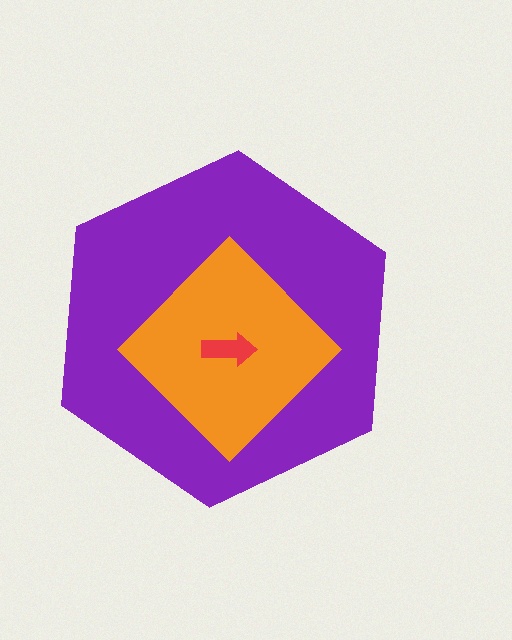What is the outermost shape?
The purple hexagon.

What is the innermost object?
The red arrow.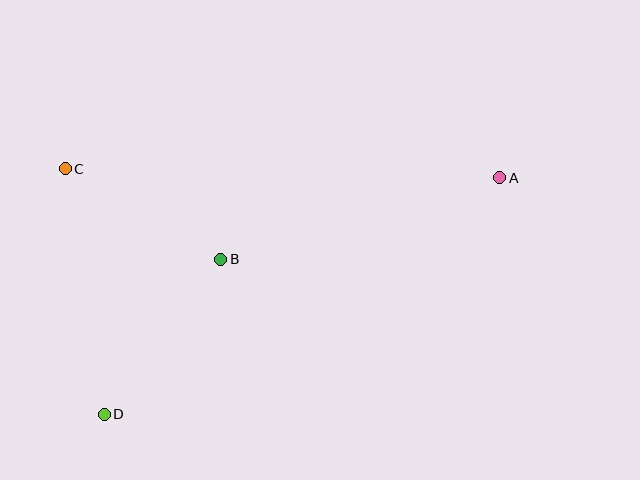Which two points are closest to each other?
Points B and C are closest to each other.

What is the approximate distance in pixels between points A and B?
The distance between A and B is approximately 291 pixels.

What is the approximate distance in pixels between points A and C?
The distance between A and C is approximately 435 pixels.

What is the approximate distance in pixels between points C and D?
The distance between C and D is approximately 248 pixels.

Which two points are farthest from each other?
Points A and D are farthest from each other.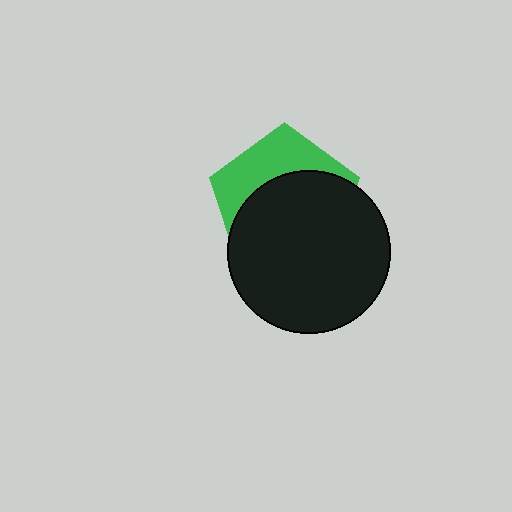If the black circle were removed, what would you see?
You would see the complete green pentagon.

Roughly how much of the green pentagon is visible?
A small part of it is visible (roughly 36%).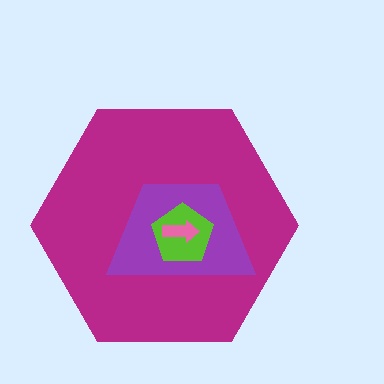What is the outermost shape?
The magenta hexagon.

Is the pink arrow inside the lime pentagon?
Yes.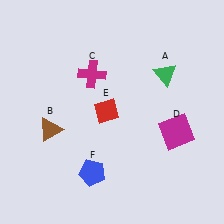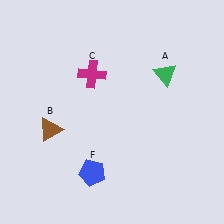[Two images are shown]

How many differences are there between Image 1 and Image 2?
There are 2 differences between the two images.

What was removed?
The red diamond (E), the magenta square (D) were removed in Image 2.